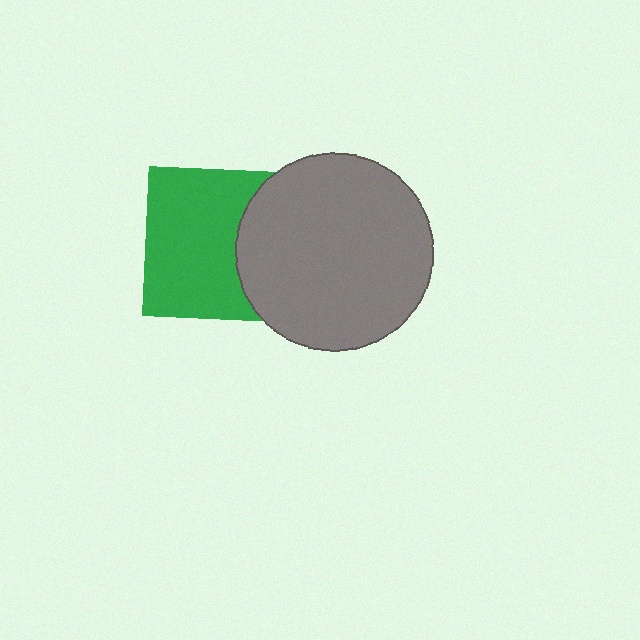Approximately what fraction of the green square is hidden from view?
Roughly 33% of the green square is hidden behind the gray circle.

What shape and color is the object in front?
The object in front is a gray circle.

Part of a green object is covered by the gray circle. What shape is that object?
It is a square.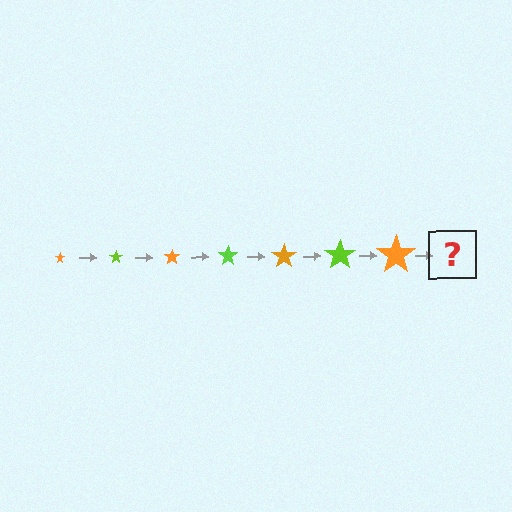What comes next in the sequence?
The next element should be a lime star, larger than the previous one.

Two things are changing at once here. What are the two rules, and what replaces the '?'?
The two rules are that the star grows larger each step and the color cycles through orange and lime. The '?' should be a lime star, larger than the previous one.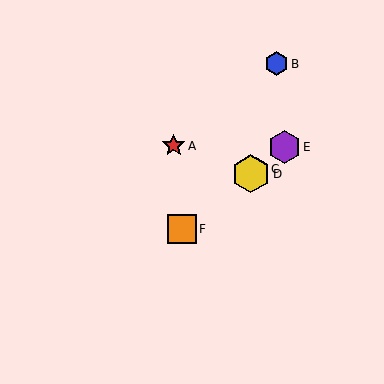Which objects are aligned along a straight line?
Objects C, D, E, F are aligned along a straight line.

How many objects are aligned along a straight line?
4 objects (C, D, E, F) are aligned along a straight line.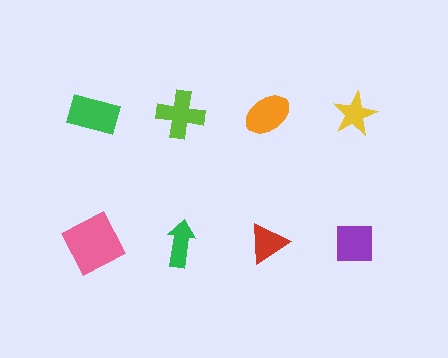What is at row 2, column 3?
A red triangle.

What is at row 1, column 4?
A yellow star.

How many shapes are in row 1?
4 shapes.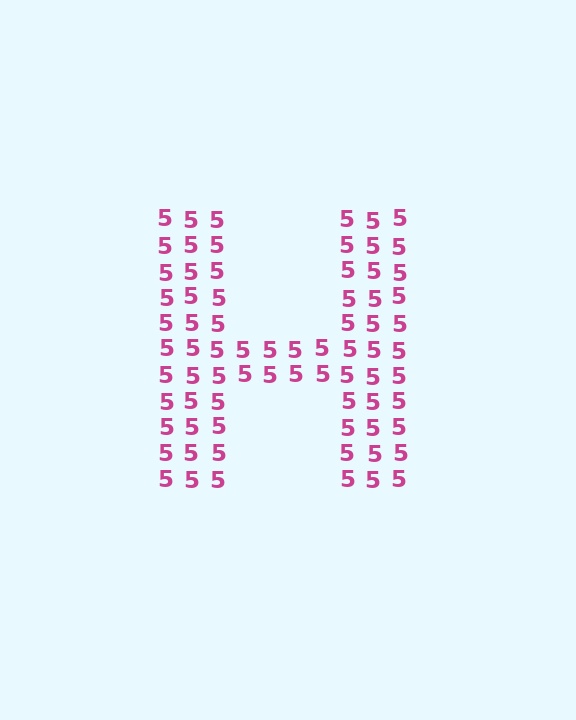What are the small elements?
The small elements are digit 5's.